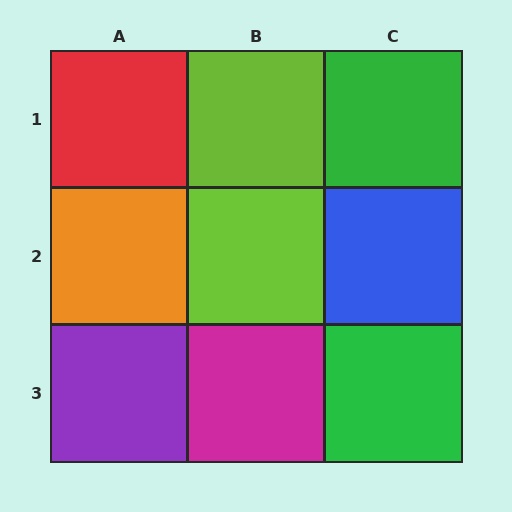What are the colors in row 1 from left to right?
Red, lime, green.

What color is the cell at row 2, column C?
Blue.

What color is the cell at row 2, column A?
Orange.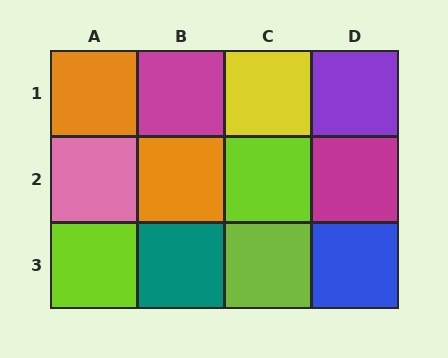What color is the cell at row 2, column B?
Orange.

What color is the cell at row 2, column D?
Magenta.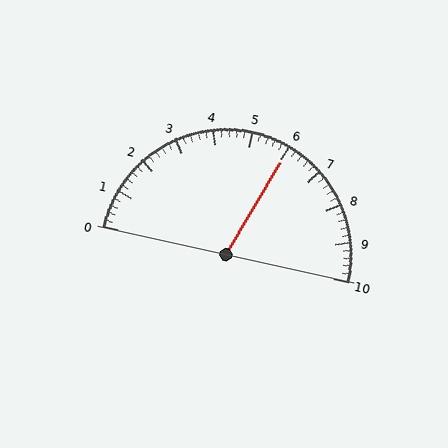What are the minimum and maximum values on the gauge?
The gauge ranges from 0 to 10.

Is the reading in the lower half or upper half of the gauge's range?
The reading is in the upper half of the range (0 to 10).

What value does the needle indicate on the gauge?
The needle indicates approximately 6.0.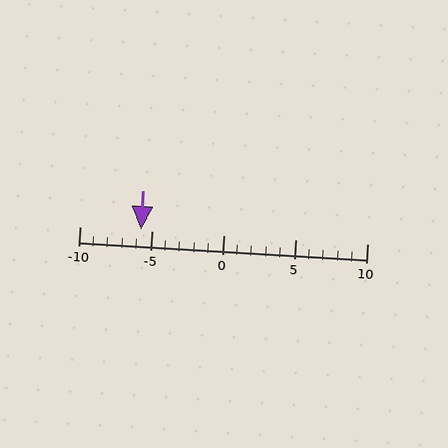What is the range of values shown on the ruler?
The ruler shows values from -10 to 10.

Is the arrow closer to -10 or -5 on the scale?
The arrow is closer to -5.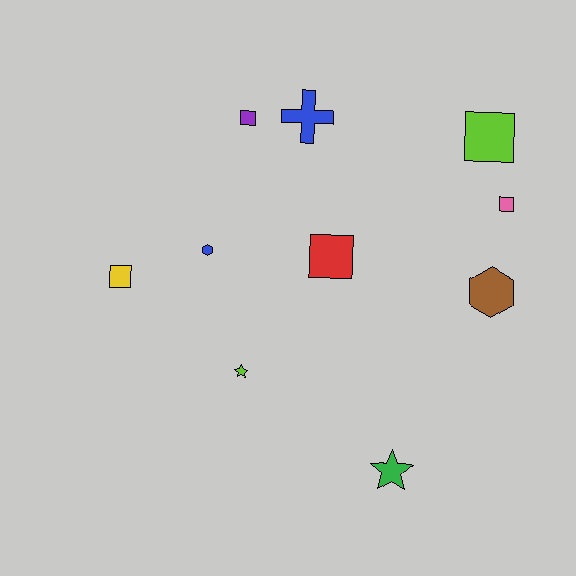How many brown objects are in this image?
There is 1 brown object.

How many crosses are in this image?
There is 1 cross.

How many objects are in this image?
There are 10 objects.